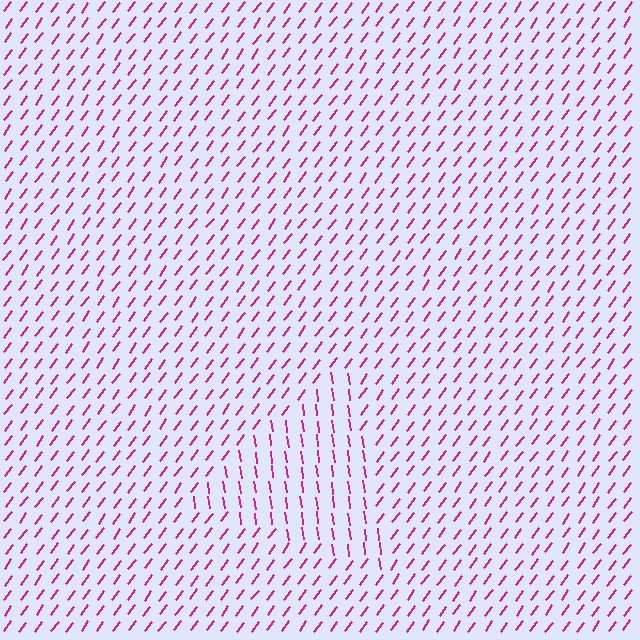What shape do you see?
I see a triangle.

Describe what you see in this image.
The image is filled with small magenta line segments. A triangle region in the image has lines oriented differently from the surrounding lines, creating a visible texture boundary.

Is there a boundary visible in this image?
Yes, there is a texture boundary formed by a change in line orientation.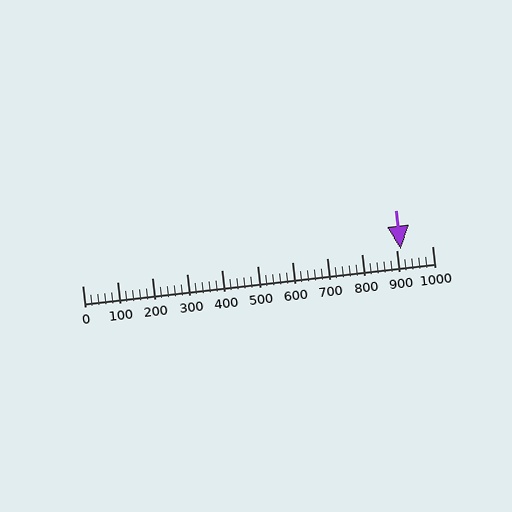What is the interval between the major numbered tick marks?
The major tick marks are spaced 100 units apart.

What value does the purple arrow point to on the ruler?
The purple arrow points to approximately 910.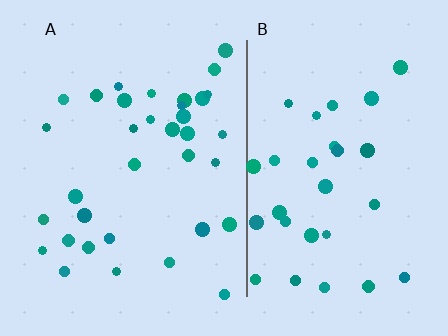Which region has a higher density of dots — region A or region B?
A (the left).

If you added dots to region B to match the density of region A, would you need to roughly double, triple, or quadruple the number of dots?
Approximately double.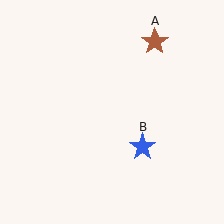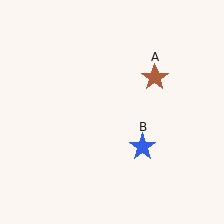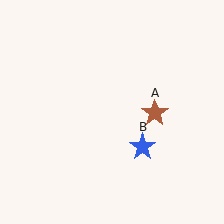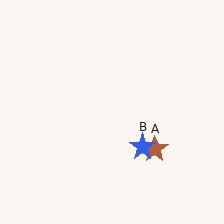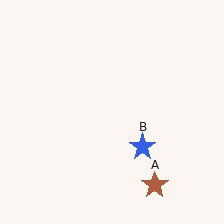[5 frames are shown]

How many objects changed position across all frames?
1 object changed position: brown star (object A).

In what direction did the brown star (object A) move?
The brown star (object A) moved down.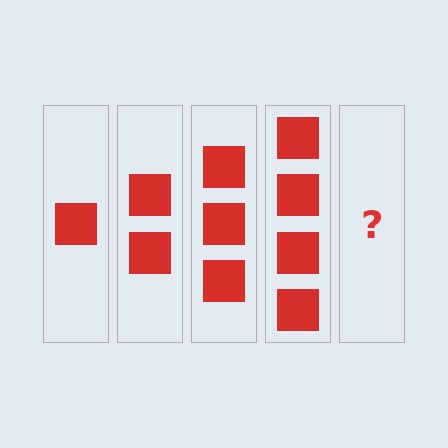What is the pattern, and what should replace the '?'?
The pattern is that each step adds one more square. The '?' should be 5 squares.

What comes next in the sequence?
The next element should be 5 squares.